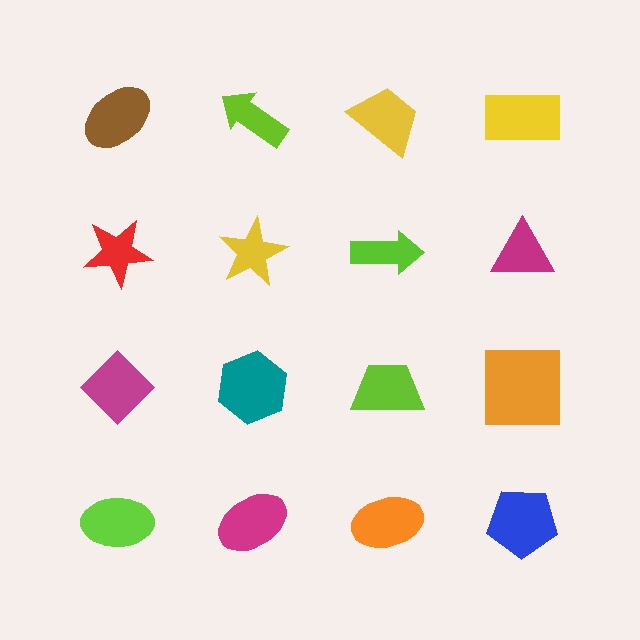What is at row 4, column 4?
A blue pentagon.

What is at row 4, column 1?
A lime ellipse.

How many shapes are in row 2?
4 shapes.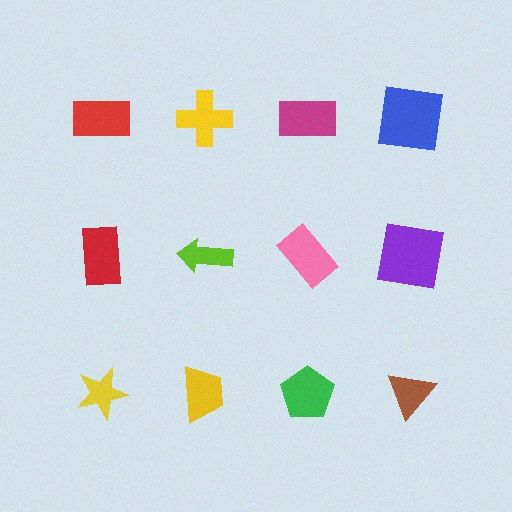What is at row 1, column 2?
A yellow cross.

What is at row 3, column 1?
A yellow star.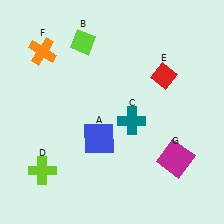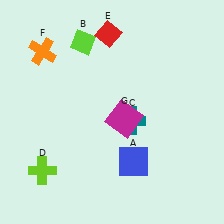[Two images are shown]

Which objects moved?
The objects that moved are: the blue square (A), the red diamond (E), the magenta square (G).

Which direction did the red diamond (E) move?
The red diamond (E) moved left.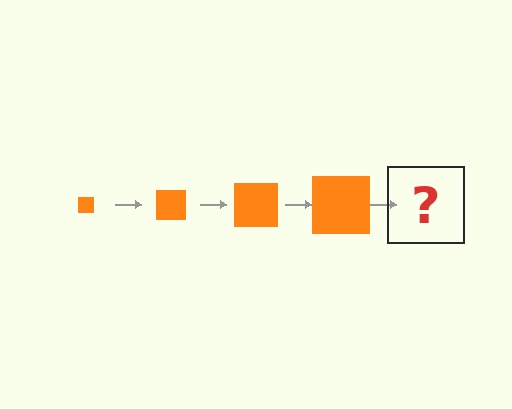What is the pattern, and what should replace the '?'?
The pattern is that the square gets progressively larger each step. The '?' should be an orange square, larger than the previous one.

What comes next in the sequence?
The next element should be an orange square, larger than the previous one.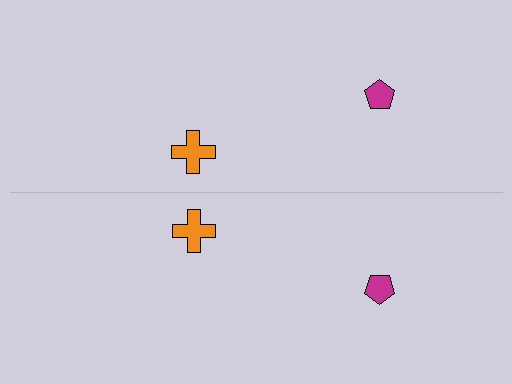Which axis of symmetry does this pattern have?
The pattern has a horizontal axis of symmetry running through the center of the image.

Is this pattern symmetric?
Yes, this pattern has bilateral (reflection) symmetry.